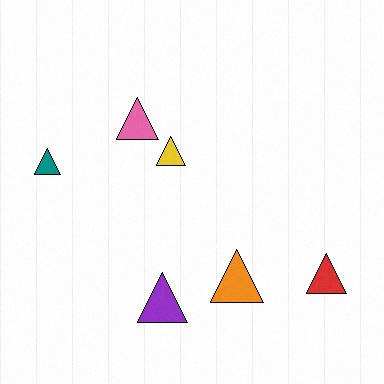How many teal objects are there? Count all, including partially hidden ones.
There is 1 teal object.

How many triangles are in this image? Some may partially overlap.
There are 6 triangles.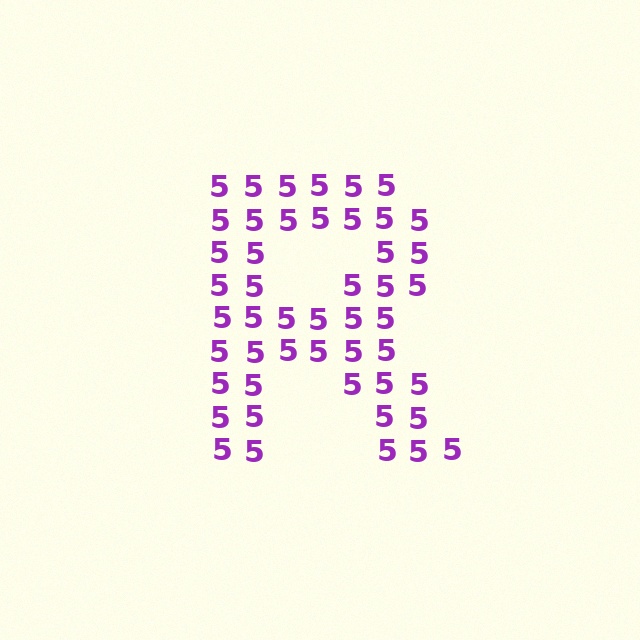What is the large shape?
The large shape is the letter R.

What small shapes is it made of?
It is made of small digit 5's.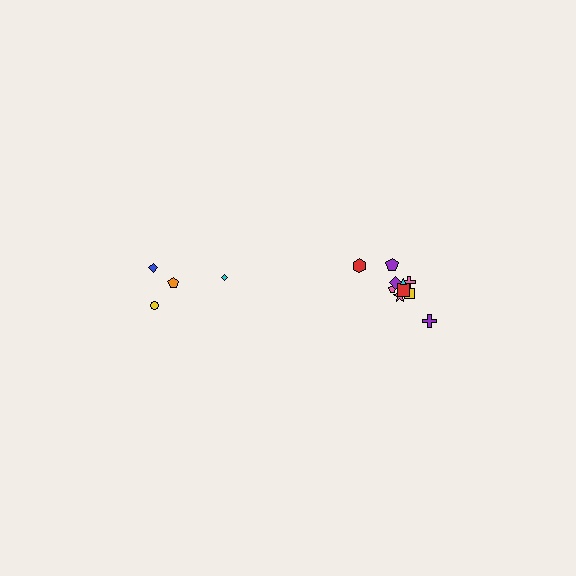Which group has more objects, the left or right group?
The right group.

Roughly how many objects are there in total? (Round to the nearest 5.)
Roughly 15 objects in total.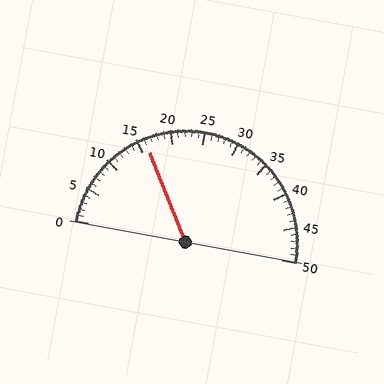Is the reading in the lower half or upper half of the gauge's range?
The reading is in the lower half of the range (0 to 50).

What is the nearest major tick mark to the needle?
The nearest major tick mark is 15.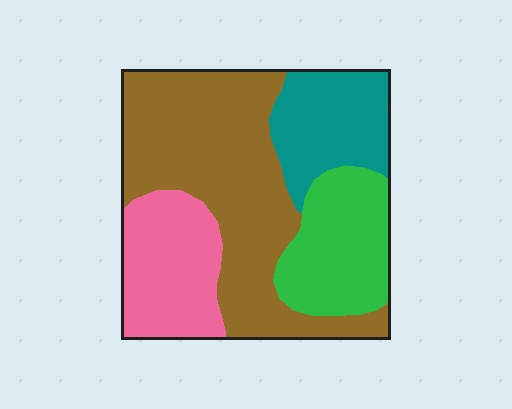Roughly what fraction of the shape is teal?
Teal takes up about one sixth (1/6) of the shape.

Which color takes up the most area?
Brown, at roughly 45%.